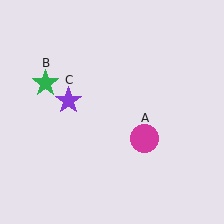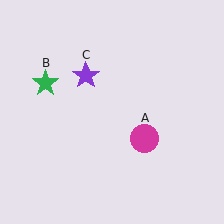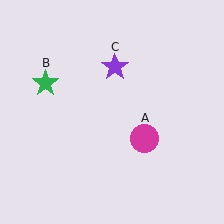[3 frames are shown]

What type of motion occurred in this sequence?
The purple star (object C) rotated clockwise around the center of the scene.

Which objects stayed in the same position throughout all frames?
Magenta circle (object A) and green star (object B) remained stationary.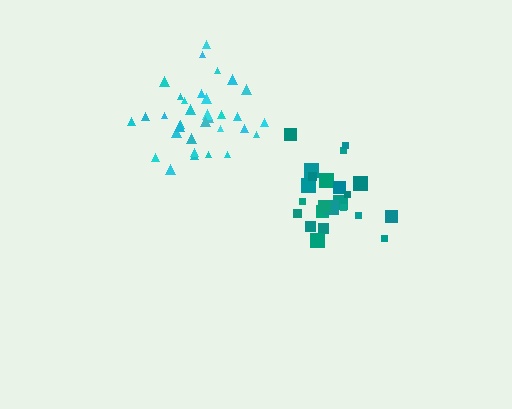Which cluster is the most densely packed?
Teal.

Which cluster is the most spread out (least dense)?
Cyan.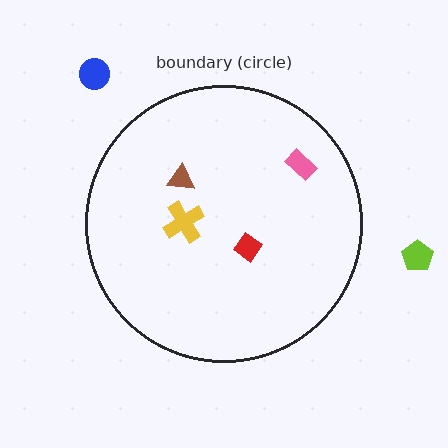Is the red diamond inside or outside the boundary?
Inside.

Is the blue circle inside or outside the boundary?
Outside.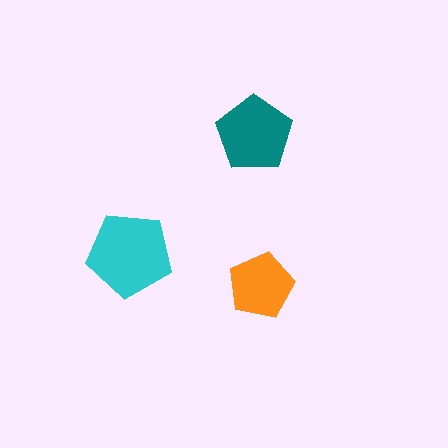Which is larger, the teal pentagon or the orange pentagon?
The teal one.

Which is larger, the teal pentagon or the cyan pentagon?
The cyan one.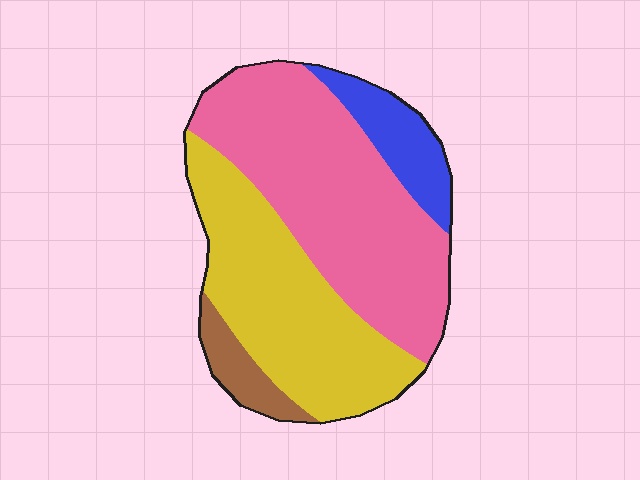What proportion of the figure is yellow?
Yellow takes up about three eighths (3/8) of the figure.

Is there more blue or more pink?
Pink.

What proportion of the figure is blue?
Blue takes up about one tenth (1/10) of the figure.